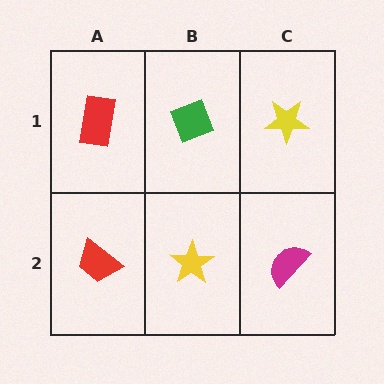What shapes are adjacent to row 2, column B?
A green diamond (row 1, column B), a red trapezoid (row 2, column A), a magenta semicircle (row 2, column C).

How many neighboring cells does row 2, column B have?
3.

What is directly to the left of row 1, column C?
A green diamond.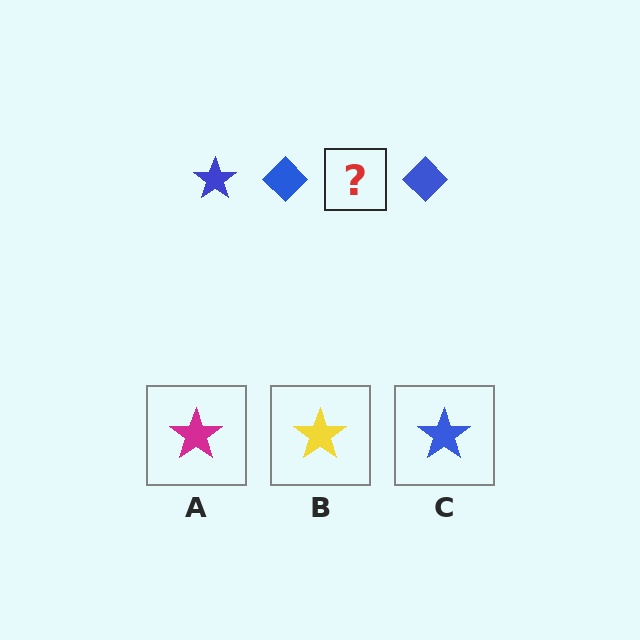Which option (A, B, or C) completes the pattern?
C.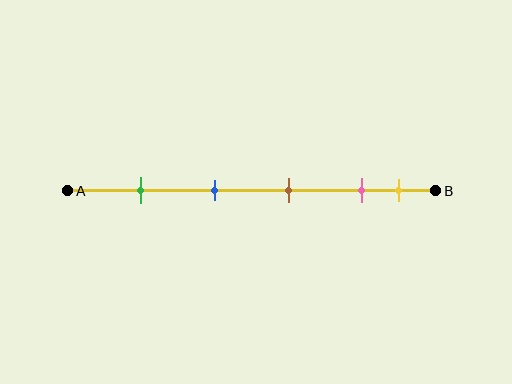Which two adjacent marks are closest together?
The pink and yellow marks are the closest adjacent pair.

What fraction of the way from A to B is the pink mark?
The pink mark is approximately 80% (0.8) of the way from A to B.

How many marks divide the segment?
There are 5 marks dividing the segment.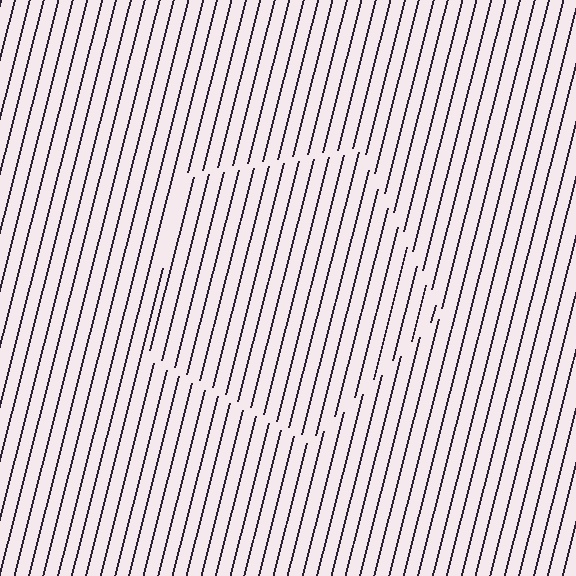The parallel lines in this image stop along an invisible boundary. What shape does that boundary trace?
An illusory pentagon. The interior of the shape contains the same grating, shifted by half a period — the contour is defined by the phase discontinuity where line-ends from the inner and outer gratings abut.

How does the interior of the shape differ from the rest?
The interior of the shape contains the same grating, shifted by half a period — the contour is defined by the phase discontinuity where line-ends from the inner and outer gratings abut.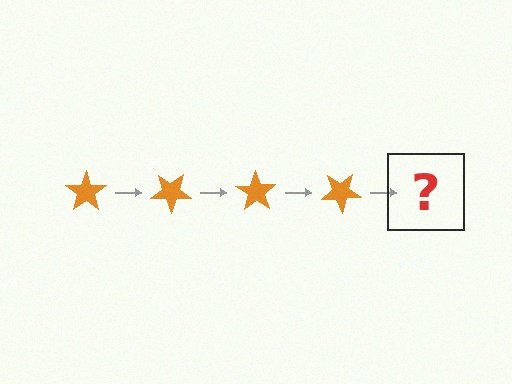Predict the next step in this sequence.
The next step is an orange star rotated 140 degrees.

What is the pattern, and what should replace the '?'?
The pattern is that the star rotates 35 degrees each step. The '?' should be an orange star rotated 140 degrees.